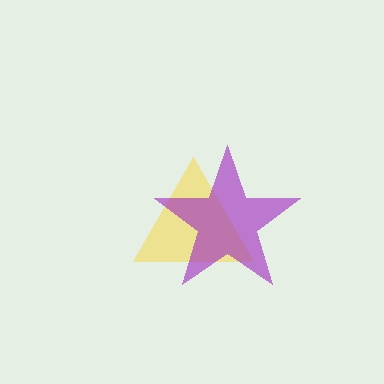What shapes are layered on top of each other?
The layered shapes are: a yellow triangle, a purple star.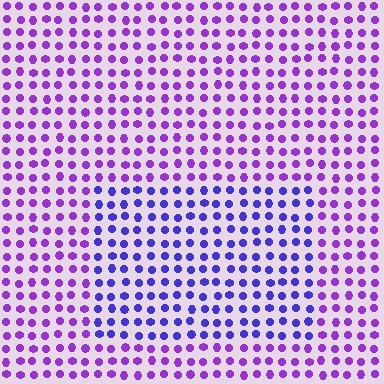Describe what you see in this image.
The image is filled with small purple elements in a uniform arrangement. A rectangle-shaped region is visible where the elements are tinted to a slightly different hue, forming a subtle color boundary.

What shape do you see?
I see a rectangle.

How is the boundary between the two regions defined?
The boundary is defined purely by a slight shift in hue (about 33 degrees). Spacing, size, and orientation are identical on both sides.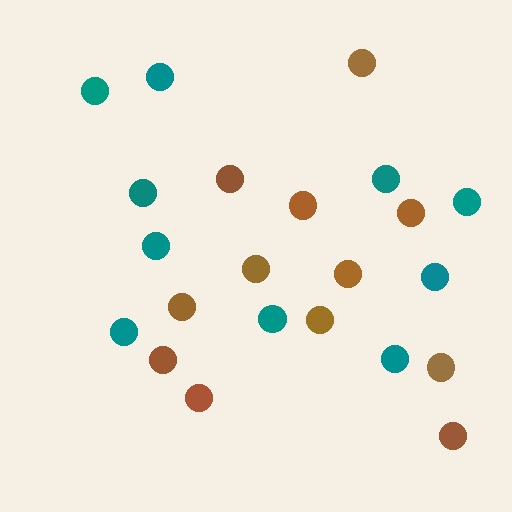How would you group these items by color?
There are 2 groups: one group of brown circles (12) and one group of teal circles (10).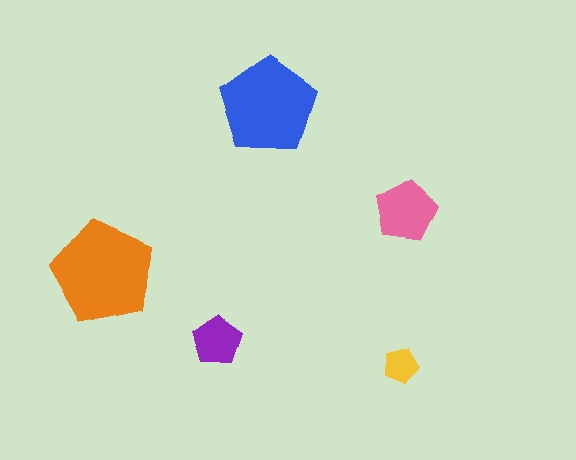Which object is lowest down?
The yellow pentagon is bottommost.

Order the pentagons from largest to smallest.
the orange one, the blue one, the pink one, the purple one, the yellow one.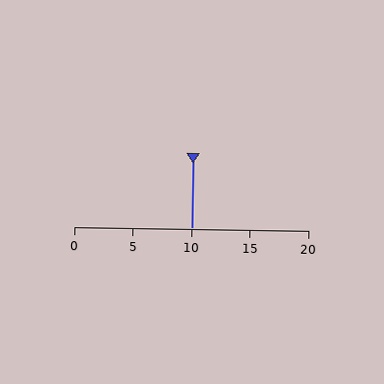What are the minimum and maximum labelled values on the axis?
The axis runs from 0 to 20.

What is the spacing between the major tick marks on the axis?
The major ticks are spaced 5 apart.